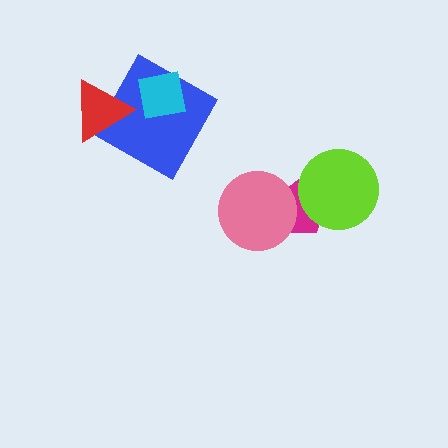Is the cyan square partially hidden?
No, no other shape covers it.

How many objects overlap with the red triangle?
1 object overlaps with the red triangle.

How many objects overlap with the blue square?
2 objects overlap with the blue square.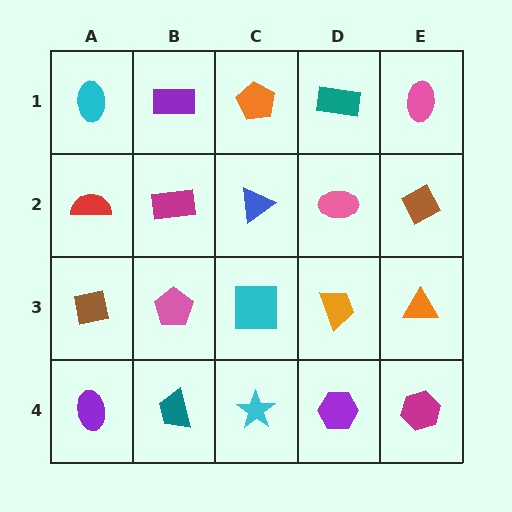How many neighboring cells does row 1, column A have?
2.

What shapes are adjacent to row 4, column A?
A brown square (row 3, column A), a teal trapezoid (row 4, column B).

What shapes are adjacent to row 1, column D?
A pink ellipse (row 2, column D), an orange pentagon (row 1, column C), a pink ellipse (row 1, column E).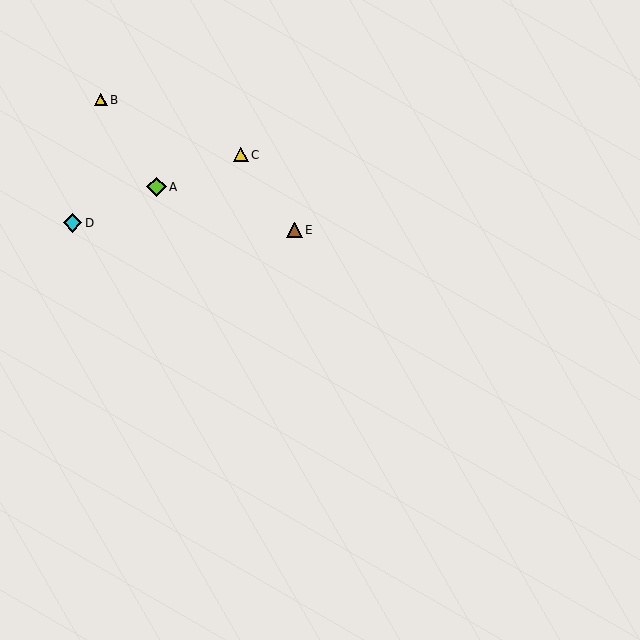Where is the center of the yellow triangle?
The center of the yellow triangle is at (241, 155).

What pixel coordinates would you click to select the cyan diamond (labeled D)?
Click at (73, 223) to select the cyan diamond D.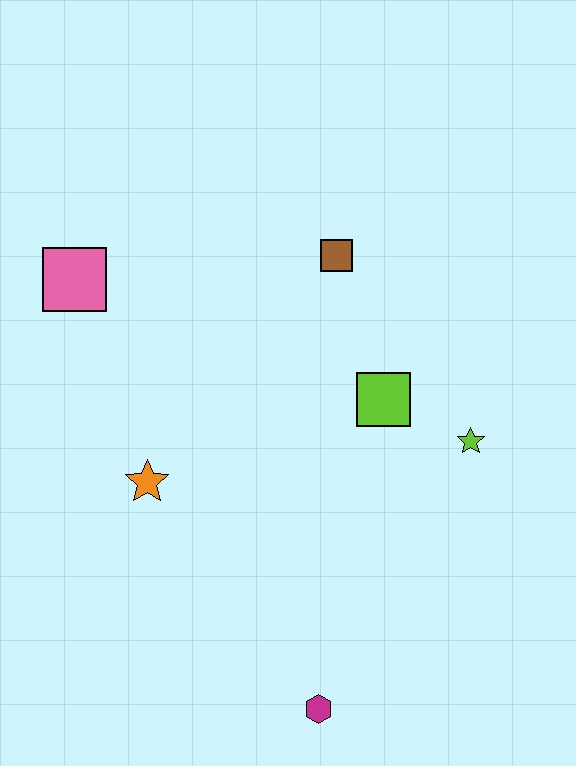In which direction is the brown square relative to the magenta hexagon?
The brown square is above the magenta hexagon.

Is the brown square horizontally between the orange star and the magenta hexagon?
No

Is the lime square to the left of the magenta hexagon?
No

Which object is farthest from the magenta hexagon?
The pink square is farthest from the magenta hexagon.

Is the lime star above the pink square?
No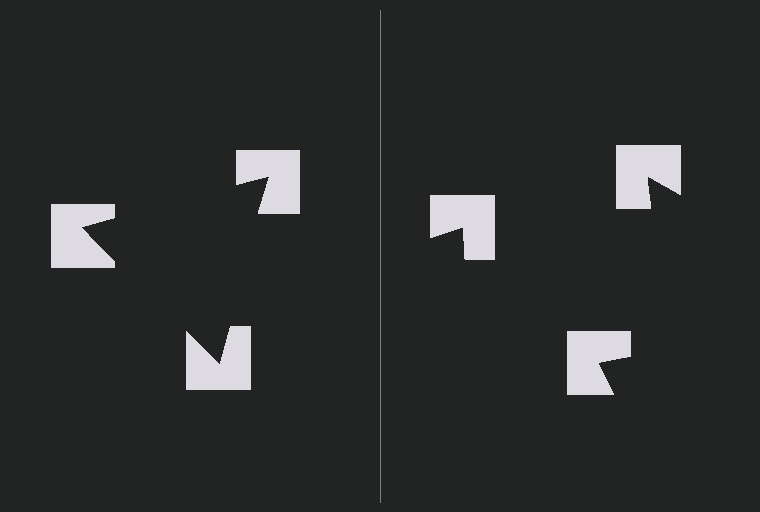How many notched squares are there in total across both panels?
6 — 3 on each side.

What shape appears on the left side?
An illusory triangle.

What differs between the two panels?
The notched squares are positioned identically on both sides; only the wedge orientations differ. On the left they align to a triangle; on the right they are misaligned.